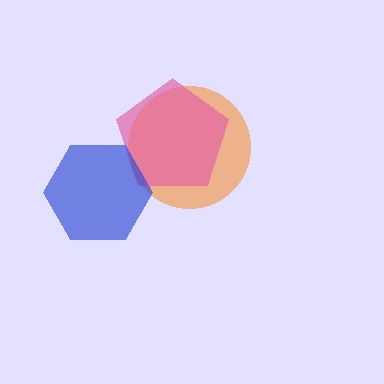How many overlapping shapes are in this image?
There are 3 overlapping shapes in the image.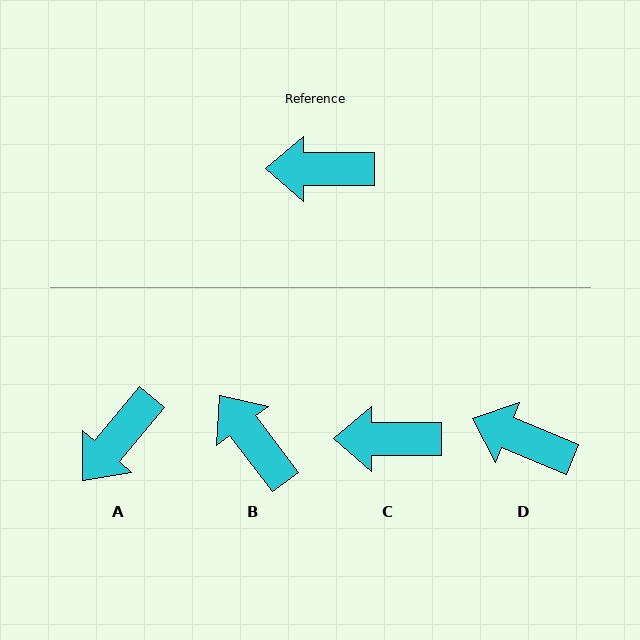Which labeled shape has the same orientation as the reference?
C.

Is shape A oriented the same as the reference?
No, it is off by about 50 degrees.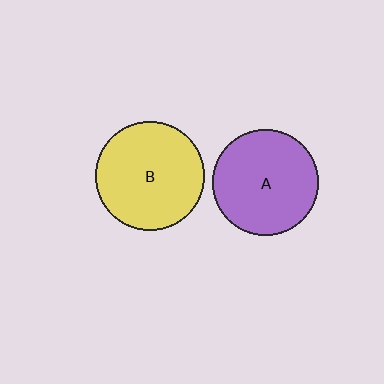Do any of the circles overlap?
No, none of the circles overlap.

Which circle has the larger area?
Circle B (yellow).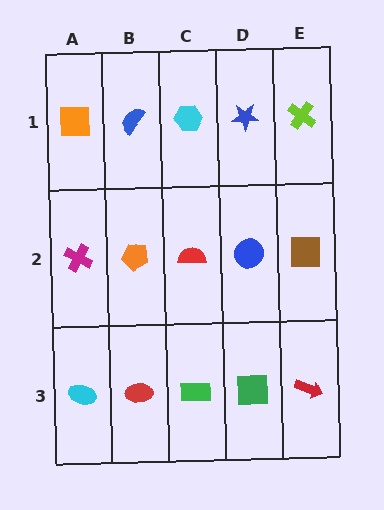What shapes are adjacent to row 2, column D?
A blue star (row 1, column D), a green square (row 3, column D), a red semicircle (row 2, column C), a brown square (row 2, column E).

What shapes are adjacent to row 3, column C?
A red semicircle (row 2, column C), a red ellipse (row 3, column B), a green square (row 3, column D).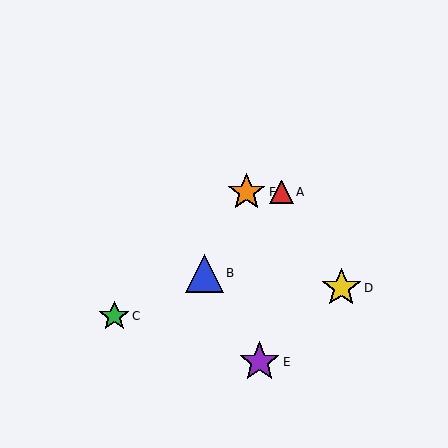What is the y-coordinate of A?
Object A is at y≈192.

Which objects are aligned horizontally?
Objects A, F are aligned horizontally.